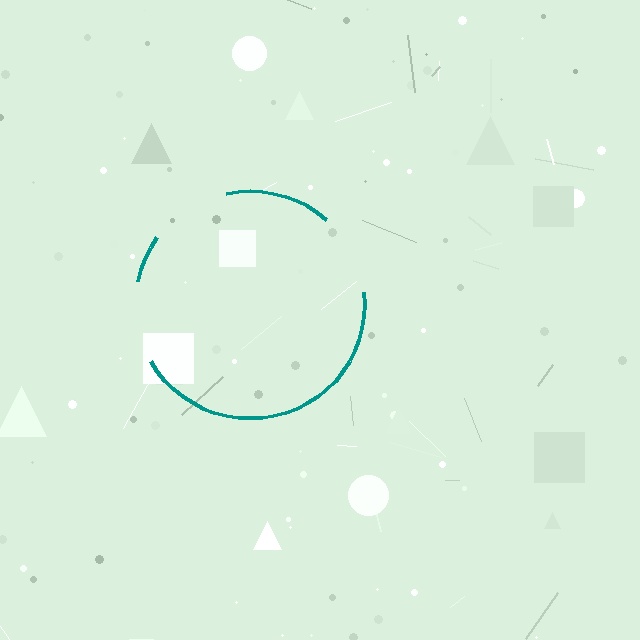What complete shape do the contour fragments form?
The contour fragments form a circle.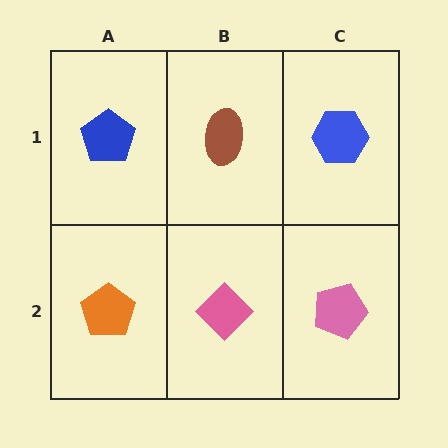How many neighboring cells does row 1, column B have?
3.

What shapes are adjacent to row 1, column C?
A pink pentagon (row 2, column C), a brown ellipse (row 1, column B).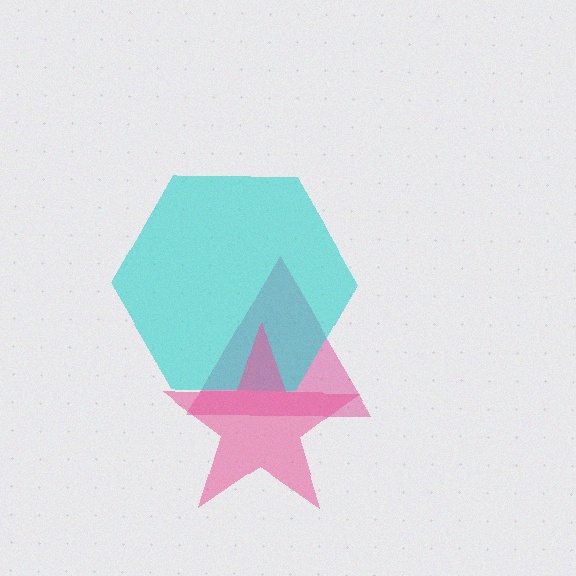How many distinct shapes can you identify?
There are 3 distinct shapes: a magenta triangle, a cyan hexagon, a pink star.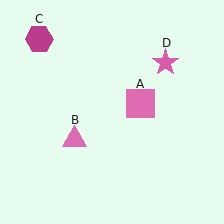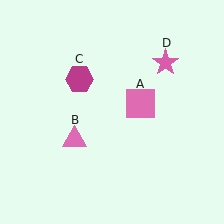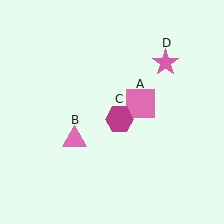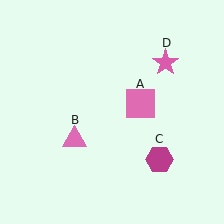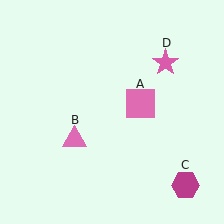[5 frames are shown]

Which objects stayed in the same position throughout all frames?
Pink square (object A) and pink triangle (object B) and pink star (object D) remained stationary.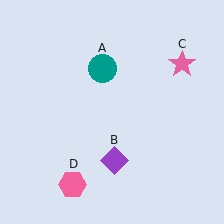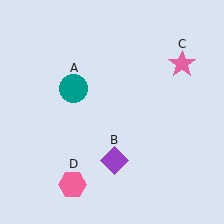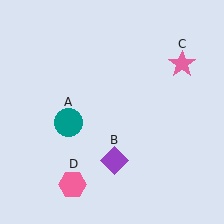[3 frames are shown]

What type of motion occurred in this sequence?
The teal circle (object A) rotated counterclockwise around the center of the scene.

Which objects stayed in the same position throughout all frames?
Purple diamond (object B) and pink star (object C) and pink hexagon (object D) remained stationary.